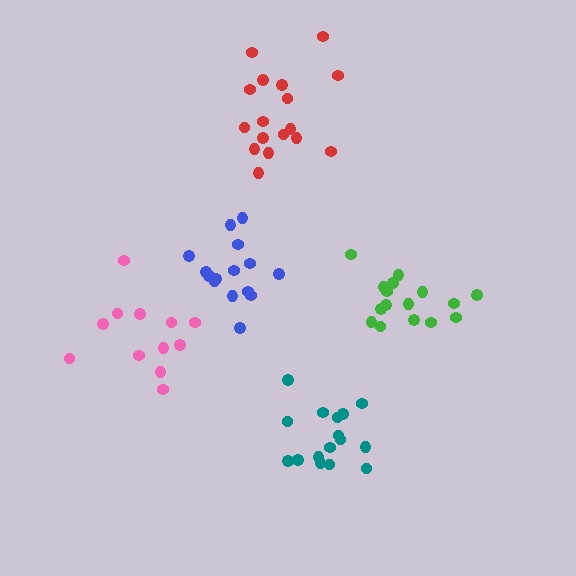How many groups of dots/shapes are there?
There are 5 groups.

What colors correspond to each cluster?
The clusters are colored: pink, teal, blue, red, green.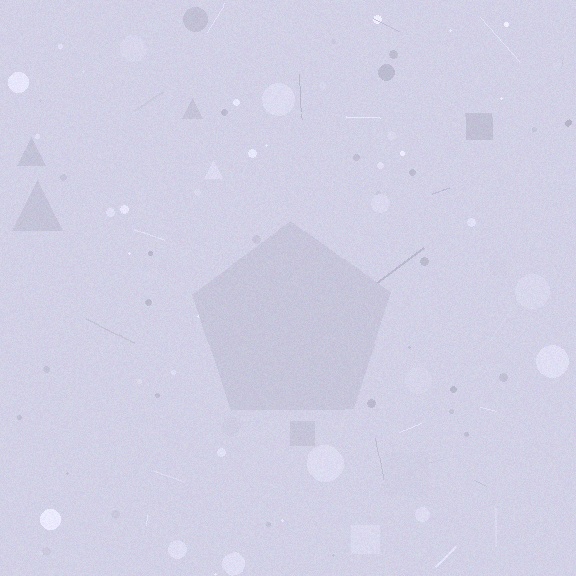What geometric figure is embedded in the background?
A pentagon is embedded in the background.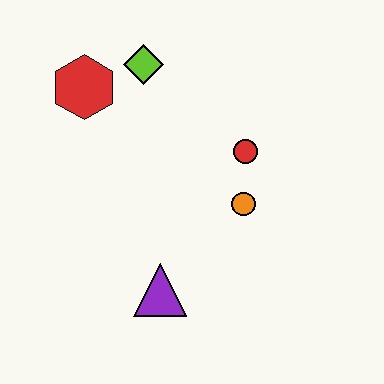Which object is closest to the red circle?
The orange circle is closest to the red circle.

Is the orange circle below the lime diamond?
Yes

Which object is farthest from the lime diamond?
The purple triangle is farthest from the lime diamond.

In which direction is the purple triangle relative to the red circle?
The purple triangle is below the red circle.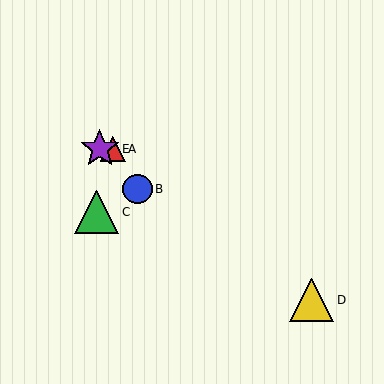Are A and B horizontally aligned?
No, A is at y≈149 and B is at y≈189.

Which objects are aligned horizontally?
Objects A, E are aligned horizontally.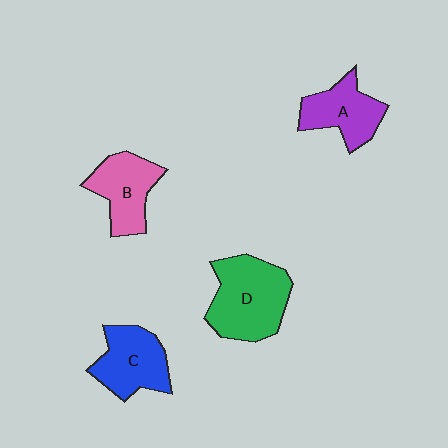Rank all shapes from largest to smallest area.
From largest to smallest: D (green), C (blue), B (pink), A (purple).